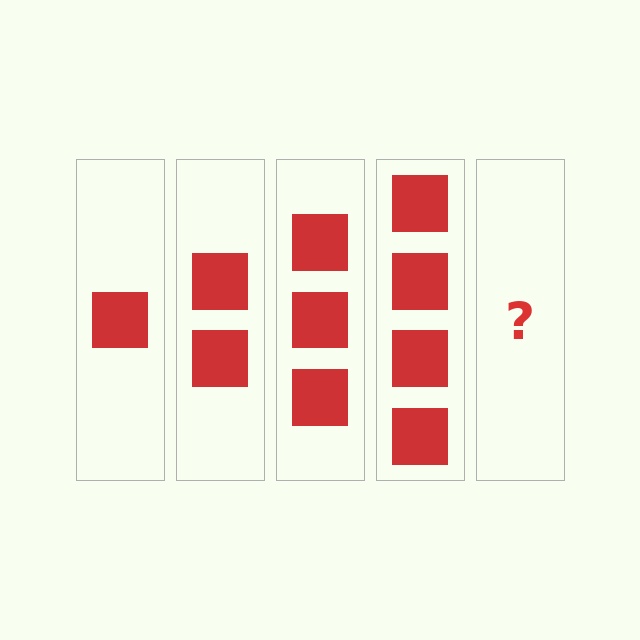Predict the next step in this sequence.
The next step is 5 squares.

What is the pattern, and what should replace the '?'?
The pattern is that each step adds one more square. The '?' should be 5 squares.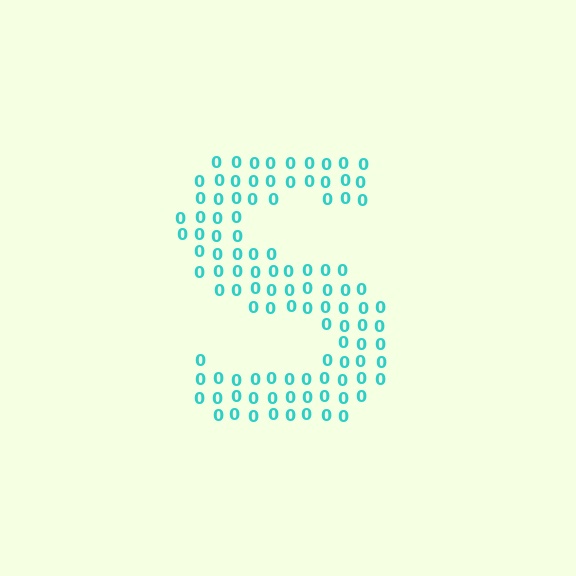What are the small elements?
The small elements are digit 0's.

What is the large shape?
The large shape is the letter S.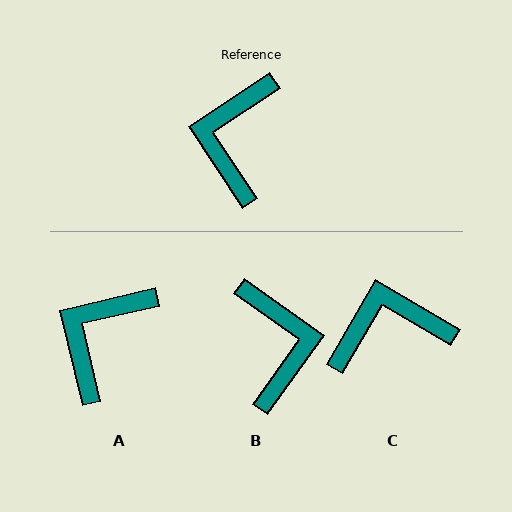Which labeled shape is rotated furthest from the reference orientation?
B, about 159 degrees away.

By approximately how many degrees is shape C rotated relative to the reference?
Approximately 64 degrees clockwise.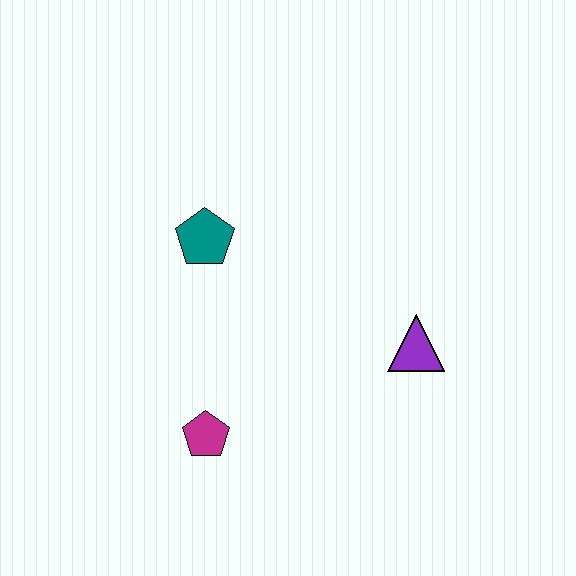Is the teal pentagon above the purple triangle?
Yes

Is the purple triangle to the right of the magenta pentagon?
Yes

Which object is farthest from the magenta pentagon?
The purple triangle is farthest from the magenta pentagon.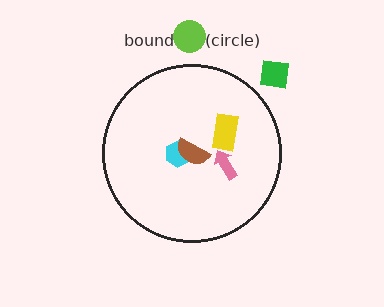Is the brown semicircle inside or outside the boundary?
Inside.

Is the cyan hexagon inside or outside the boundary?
Inside.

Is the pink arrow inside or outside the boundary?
Inside.